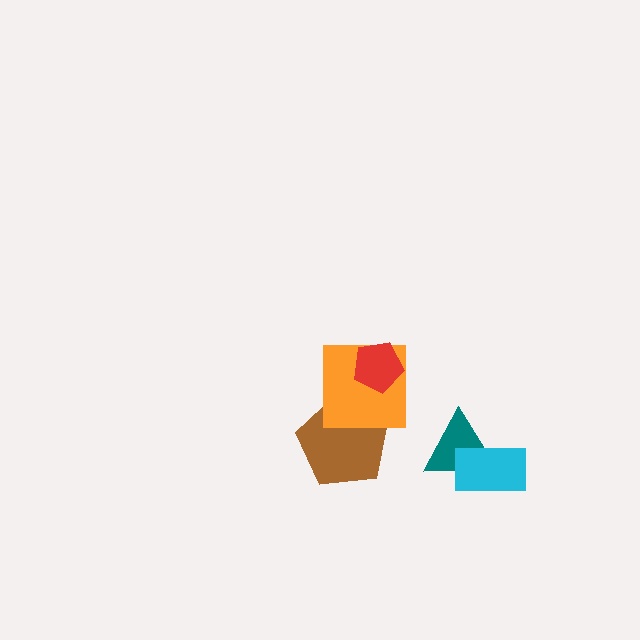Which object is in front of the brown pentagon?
The orange square is in front of the brown pentagon.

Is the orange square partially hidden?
Yes, it is partially covered by another shape.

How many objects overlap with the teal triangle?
1 object overlaps with the teal triangle.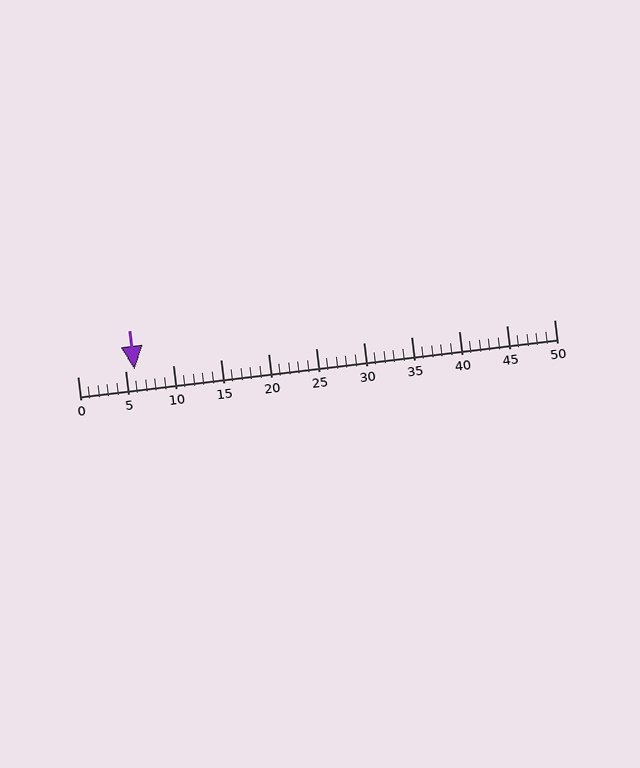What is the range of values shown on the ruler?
The ruler shows values from 0 to 50.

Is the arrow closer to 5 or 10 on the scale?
The arrow is closer to 5.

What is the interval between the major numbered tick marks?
The major tick marks are spaced 5 units apart.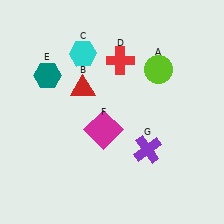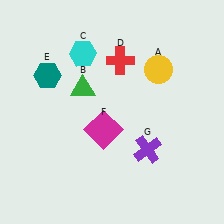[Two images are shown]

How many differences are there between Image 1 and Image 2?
There are 2 differences between the two images.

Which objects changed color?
A changed from lime to yellow. B changed from red to green.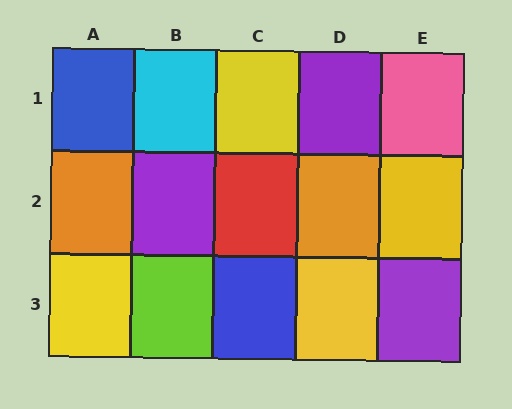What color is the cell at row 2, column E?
Yellow.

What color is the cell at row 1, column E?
Pink.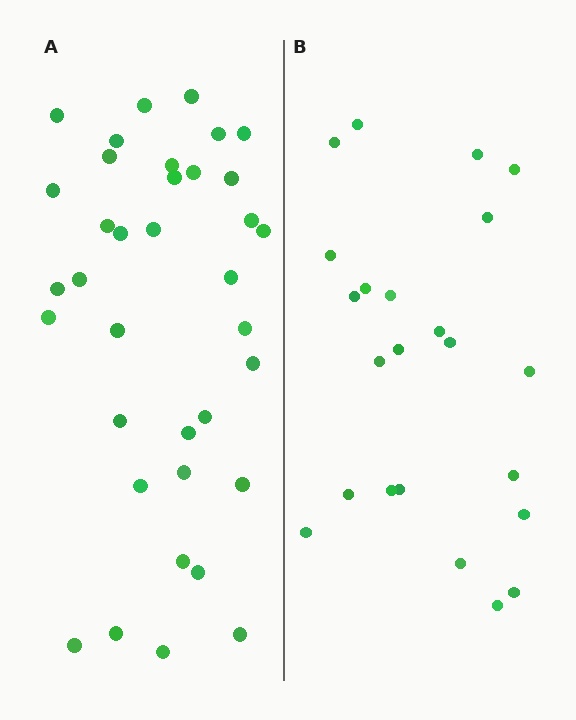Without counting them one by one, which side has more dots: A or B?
Region A (the left region) has more dots.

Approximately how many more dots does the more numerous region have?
Region A has approximately 15 more dots than region B.